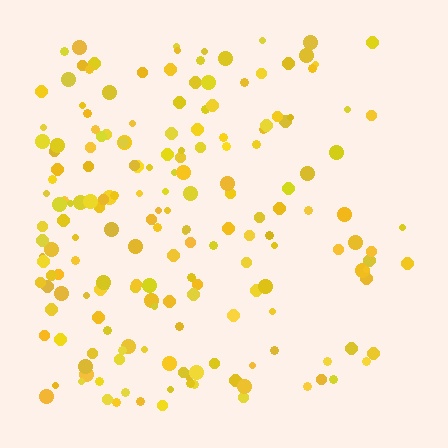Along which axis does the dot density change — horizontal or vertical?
Horizontal.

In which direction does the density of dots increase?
From right to left, with the left side densest.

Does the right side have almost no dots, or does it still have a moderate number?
Still a moderate number, just noticeably fewer than the left.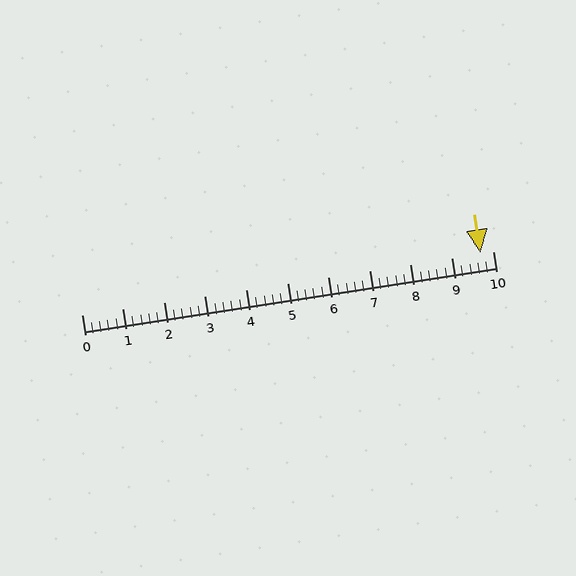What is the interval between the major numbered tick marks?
The major tick marks are spaced 1 units apart.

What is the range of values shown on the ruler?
The ruler shows values from 0 to 10.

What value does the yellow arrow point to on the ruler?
The yellow arrow points to approximately 9.7.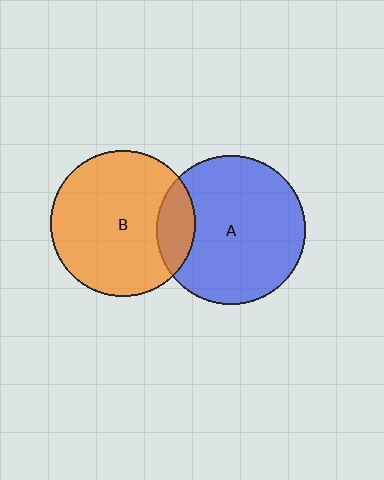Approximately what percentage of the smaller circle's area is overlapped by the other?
Approximately 15%.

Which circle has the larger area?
Circle A (blue).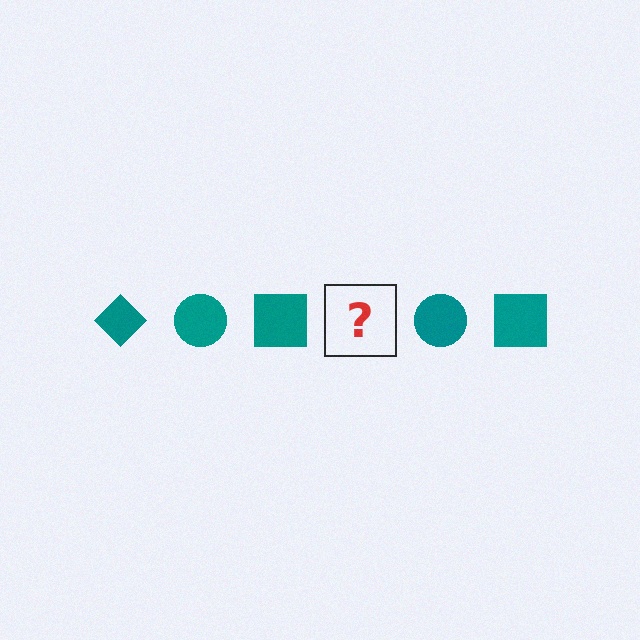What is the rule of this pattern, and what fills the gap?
The rule is that the pattern cycles through diamond, circle, square shapes in teal. The gap should be filled with a teal diamond.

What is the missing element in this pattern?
The missing element is a teal diamond.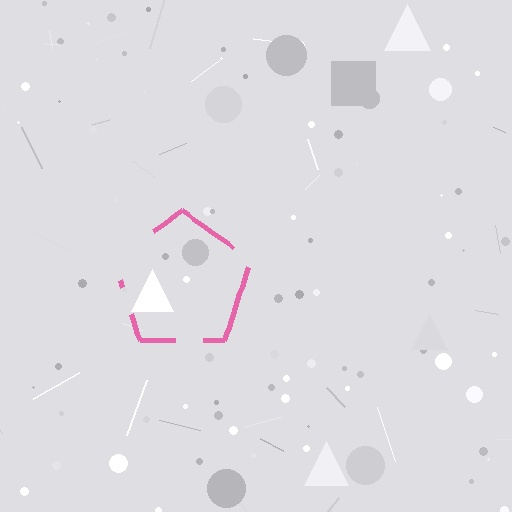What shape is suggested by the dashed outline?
The dashed outline suggests a pentagon.